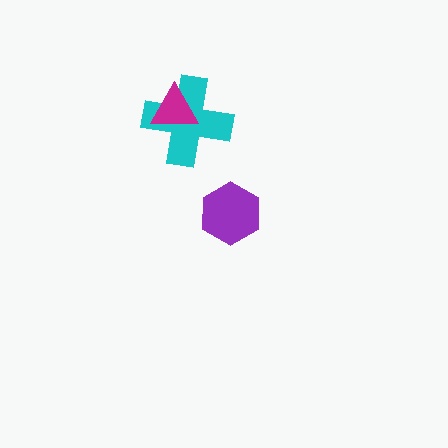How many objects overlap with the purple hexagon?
0 objects overlap with the purple hexagon.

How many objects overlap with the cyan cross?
1 object overlaps with the cyan cross.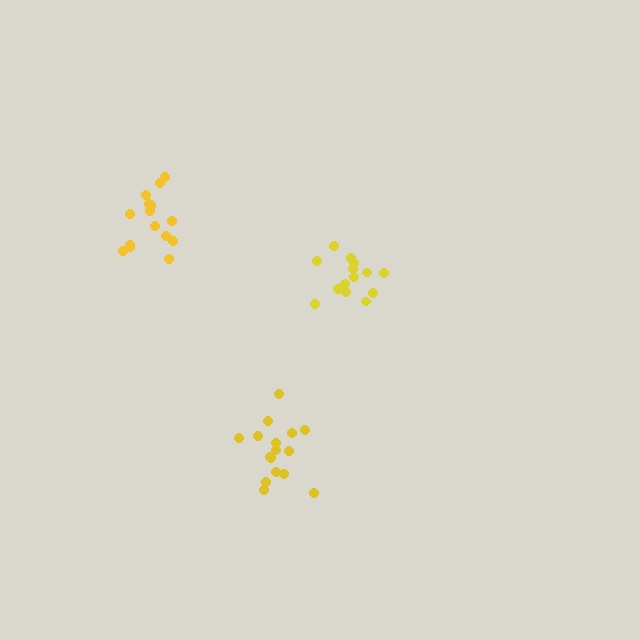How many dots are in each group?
Group 1: 16 dots, Group 2: 14 dots, Group 3: 16 dots (46 total).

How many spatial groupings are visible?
There are 3 spatial groupings.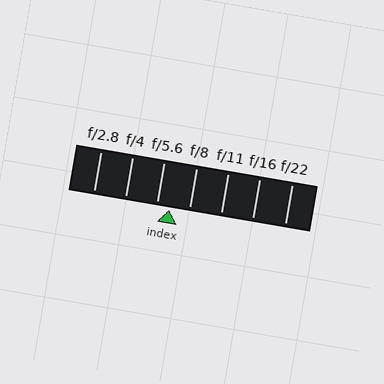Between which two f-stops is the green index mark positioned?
The index mark is between f/5.6 and f/8.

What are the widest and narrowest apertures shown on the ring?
The widest aperture shown is f/2.8 and the narrowest is f/22.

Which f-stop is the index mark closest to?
The index mark is closest to f/5.6.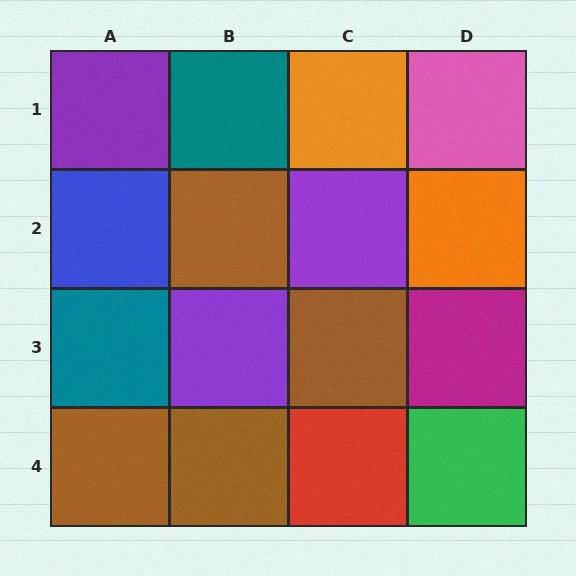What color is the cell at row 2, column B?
Brown.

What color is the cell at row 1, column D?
Pink.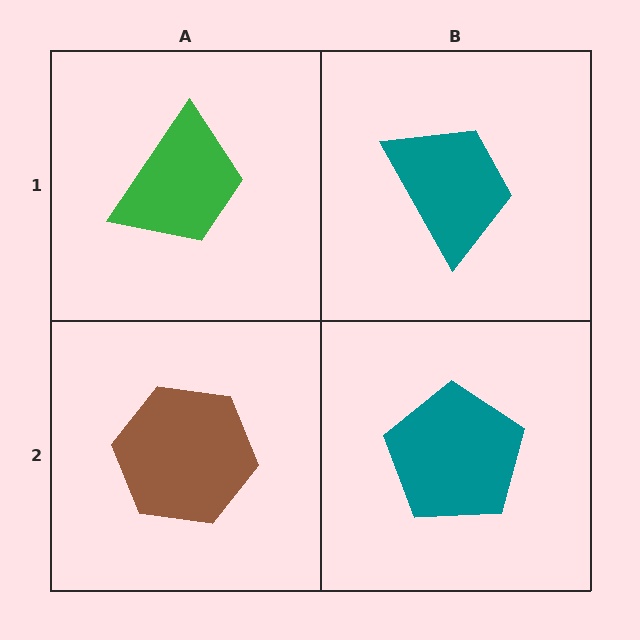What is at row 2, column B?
A teal pentagon.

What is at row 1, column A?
A green trapezoid.